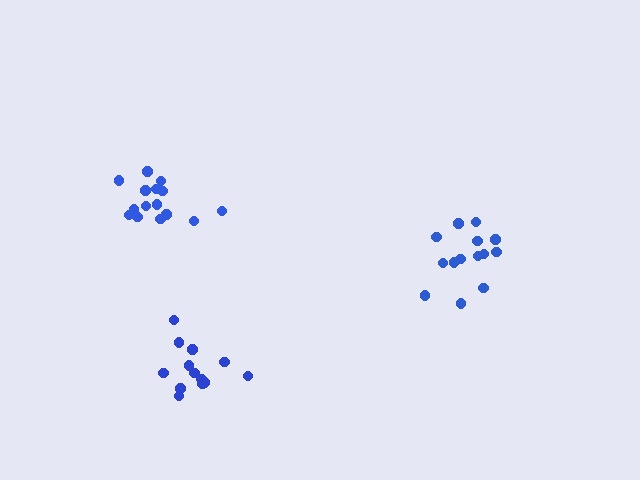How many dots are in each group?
Group 1: 14 dots, Group 2: 15 dots, Group 3: 13 dots (42 total).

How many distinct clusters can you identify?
There are 3 distinct clusters.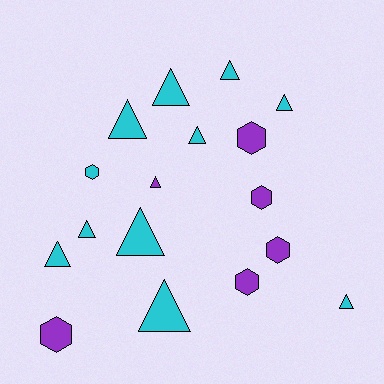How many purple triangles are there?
There is 1 purple triangle.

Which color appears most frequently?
Cyan, with 11 objects.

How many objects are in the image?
There are 17 objects.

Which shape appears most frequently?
Triangle, with 11 objects.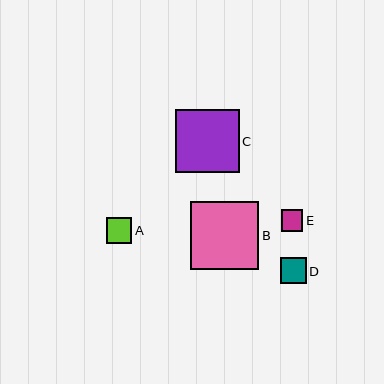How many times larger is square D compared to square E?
Square D is approximately 1.2 times the size of square E.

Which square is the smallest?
Square E is the smallest with a size of approximately 22 pixels.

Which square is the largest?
Square B is the largest with a size of approximately 68 pixels.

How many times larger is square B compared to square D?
Square B is approximately 2.6 times the size of square D.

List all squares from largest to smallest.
From largest to smallest: B, C, D, A, E.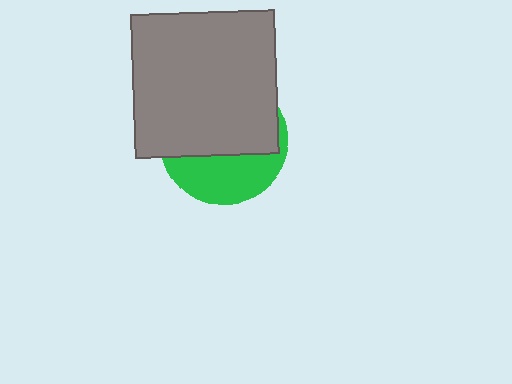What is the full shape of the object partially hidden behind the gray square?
The partially hidden object is a green circle.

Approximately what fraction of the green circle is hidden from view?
Roughly 63% of the green circle is hidden behind the gray square.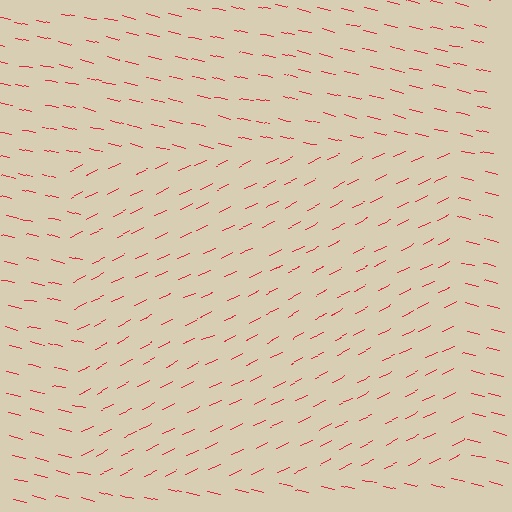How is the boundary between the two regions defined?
The boundary is defined purely by a change in line orientation (approximately 39 degrees difference). All lines are the same color and thickness.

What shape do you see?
I see a rectangle.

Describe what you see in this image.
The image is filled with small red line segments. A rectangle region in the image has lines oriented differently from the surrounding lines, creating a visible texture boundary.